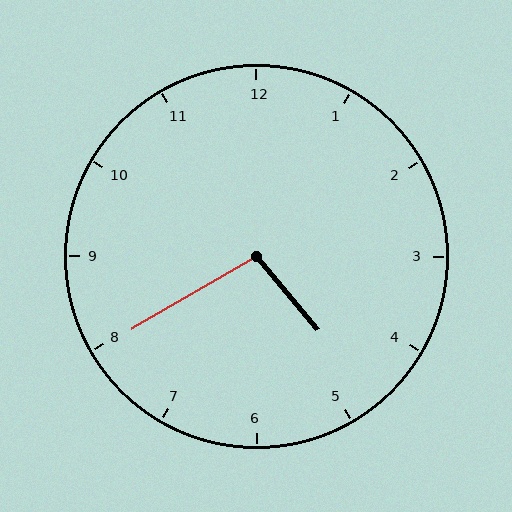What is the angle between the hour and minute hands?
Approximately 100 degrees.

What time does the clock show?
4:40.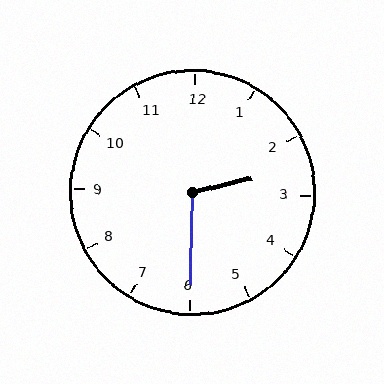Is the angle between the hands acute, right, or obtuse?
It is obtuse.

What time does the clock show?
2:30.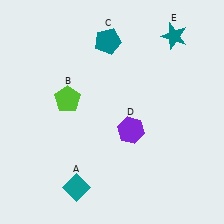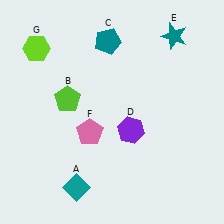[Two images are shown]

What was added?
A pink pentagon (F), a lime hexagon (G) were added in Image 2.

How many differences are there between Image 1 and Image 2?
There are 2 differences between the two images.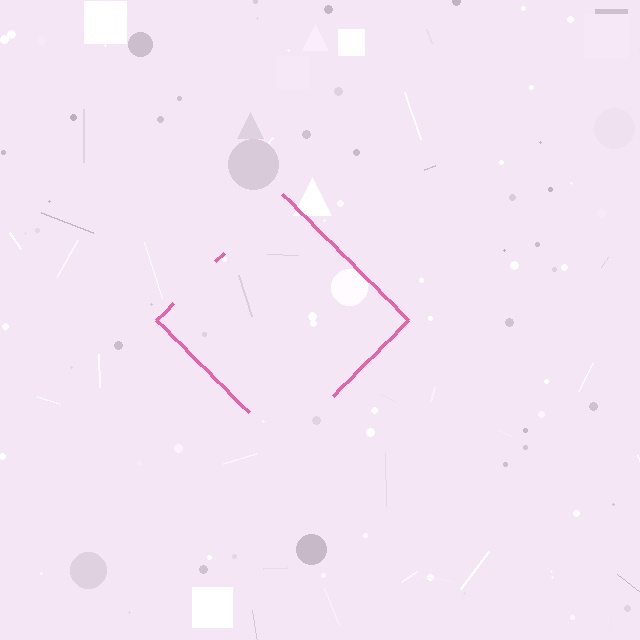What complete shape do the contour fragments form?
The contour fragments form a diamond.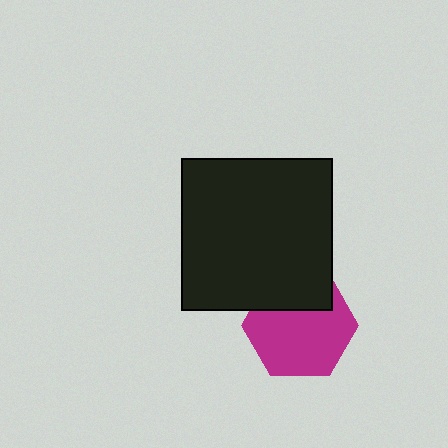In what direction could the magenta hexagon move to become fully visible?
The magenta hexagon could move down. That would shift it out from behind the black square entirely.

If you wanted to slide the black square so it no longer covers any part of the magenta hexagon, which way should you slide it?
Slide it up — that is the most direct way to separate the two shapes.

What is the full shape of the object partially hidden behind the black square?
The partially hidden object is a magenta hexagon.